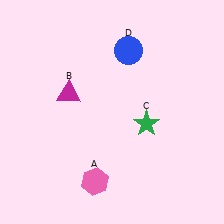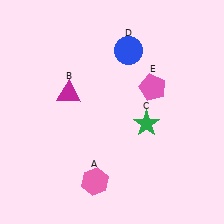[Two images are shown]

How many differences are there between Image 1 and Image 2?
There is 1 difference between the two images.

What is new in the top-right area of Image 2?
A pink pentagon (E) was added in the top-right area of Image 2.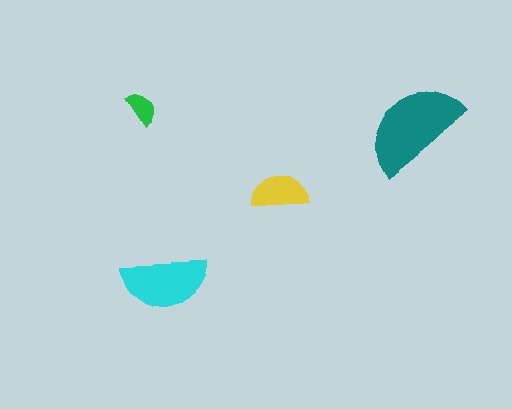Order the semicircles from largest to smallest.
the teal one, the cyan one, the yellow one, the green one.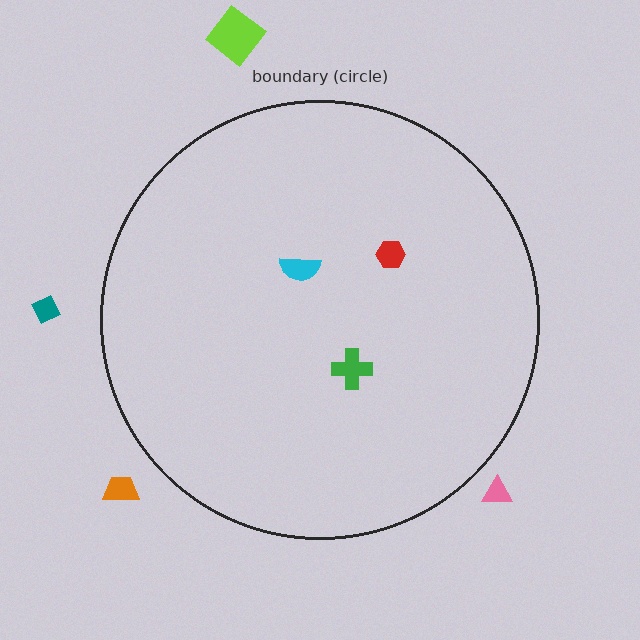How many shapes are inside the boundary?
3 inside, 4 outside.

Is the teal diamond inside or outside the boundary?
Outside.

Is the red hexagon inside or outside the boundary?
Inside.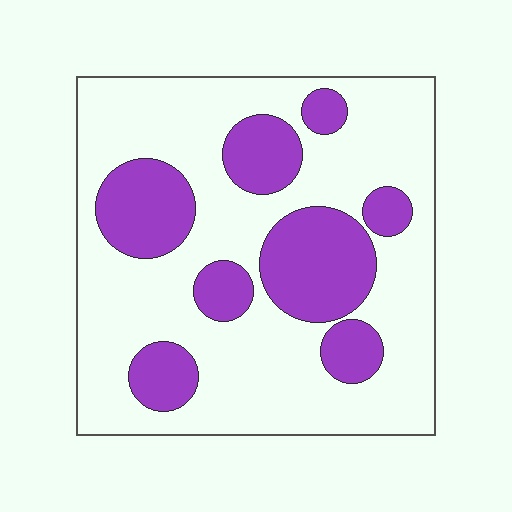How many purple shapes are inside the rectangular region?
8.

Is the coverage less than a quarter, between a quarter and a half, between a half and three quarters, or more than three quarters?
Between a quarter and a half.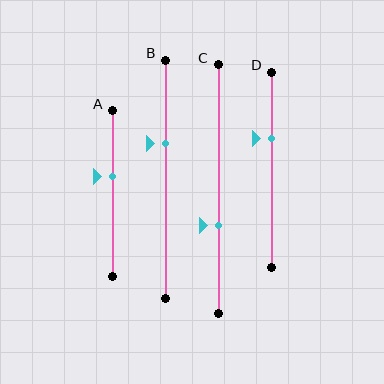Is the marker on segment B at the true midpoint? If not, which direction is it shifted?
No, the marker on segment B is shifted upward by about 15% of the segment length.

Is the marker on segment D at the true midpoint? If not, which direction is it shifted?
No, the marker on segment D is shifted upward by about 16% of the segment length.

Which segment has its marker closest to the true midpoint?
Segment A has its marker closest to the true midpoint.